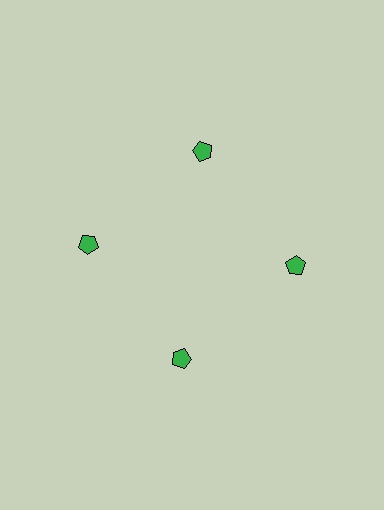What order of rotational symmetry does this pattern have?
This pattern has 4-fold rotational symmetry.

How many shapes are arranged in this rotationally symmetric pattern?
There are 4 shapes, arranged in 4 groups of 1.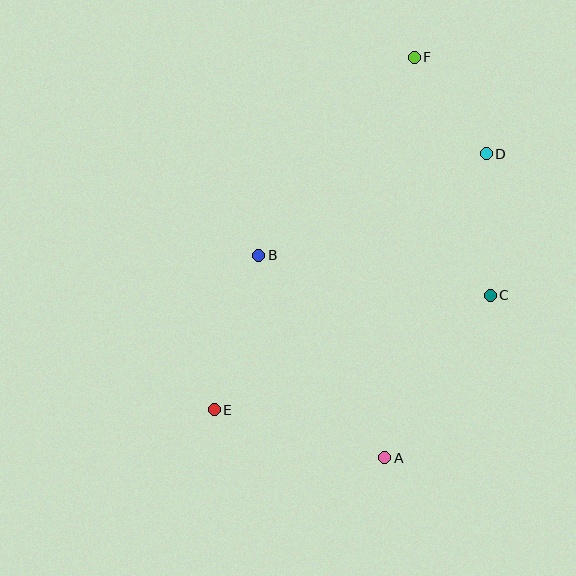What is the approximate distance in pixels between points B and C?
The distance between B and C is approximately 235 pixels.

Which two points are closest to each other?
Points D and F are closest to each other.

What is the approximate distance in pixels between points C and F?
The distance between C and F is approximately 250 pixels.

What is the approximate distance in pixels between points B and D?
The distance between B and D is approximately 249 pixels.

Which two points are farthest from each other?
Points E and F are farthest from each other.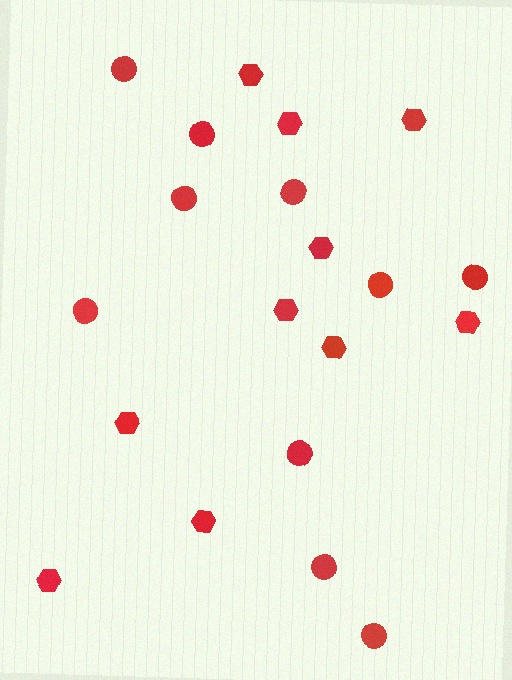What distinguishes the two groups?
There are 2 groups: one group of hexagons (10) and one group of circles (10).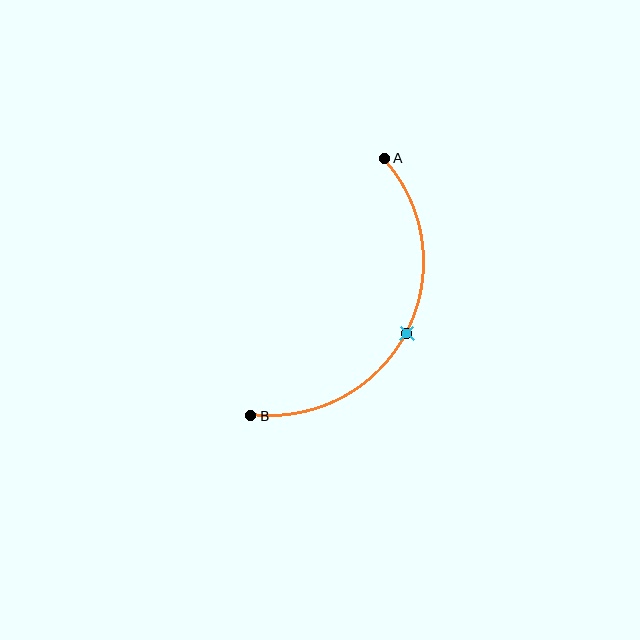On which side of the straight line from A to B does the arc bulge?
The arc bulges to the right of the straight line connecting A and B.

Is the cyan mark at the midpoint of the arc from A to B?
Yes. The cyan mark lies on the arc at equal arc-length from both A and B — it is the arc midpoint.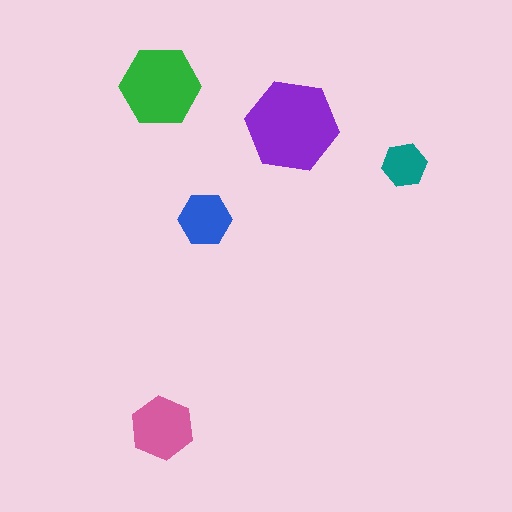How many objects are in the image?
There are 5 objects in the image.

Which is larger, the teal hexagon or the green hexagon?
The green one.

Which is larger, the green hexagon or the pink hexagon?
The green one.